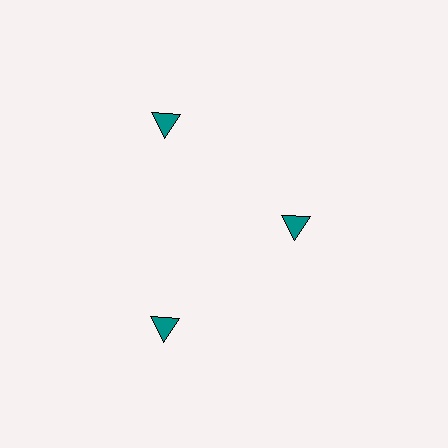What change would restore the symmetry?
The symmetry would be restored by moving it outward, back onto the ring so that all 3 triangles sit at equal angles and equal distance from the center.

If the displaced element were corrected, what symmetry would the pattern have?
It would have 3-fold rotational symmetry — the pattern would map onto itself every 120 degrees.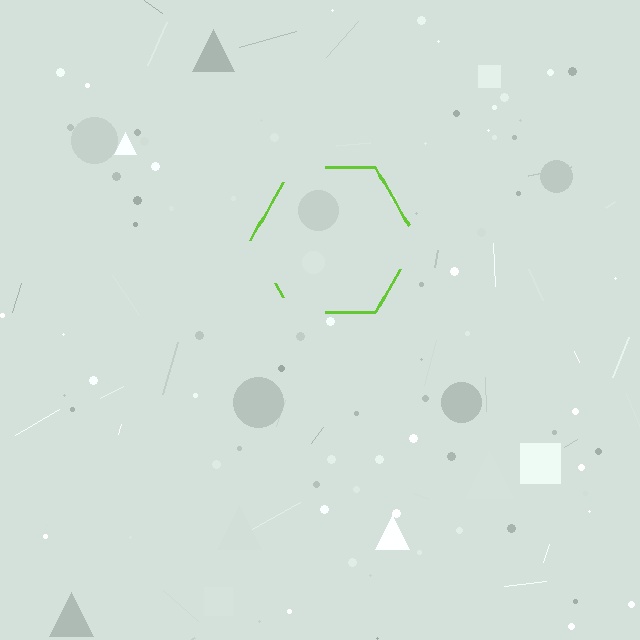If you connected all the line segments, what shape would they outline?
They would outline a hexagon.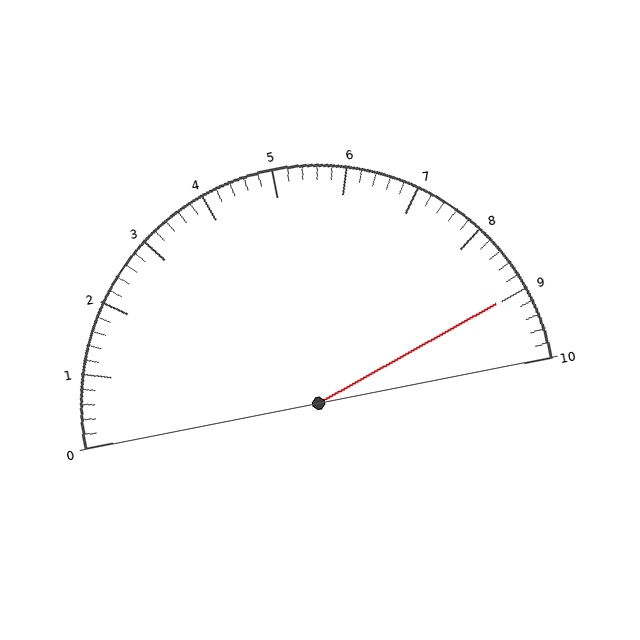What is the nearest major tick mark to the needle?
The nearest major tick mark is 9.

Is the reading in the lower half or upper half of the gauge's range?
The reading is in the upper half of the range (0 to 10).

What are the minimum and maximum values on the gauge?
The gauge ranges from 0 to 10.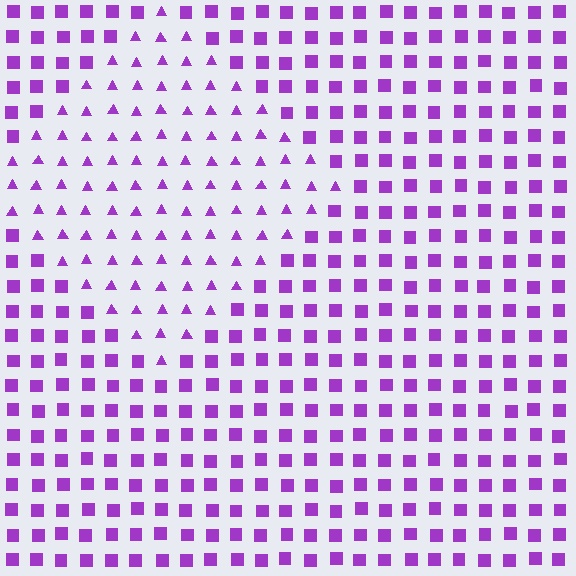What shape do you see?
I see a diamond.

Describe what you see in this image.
The image is filled with small purple elements arranged in a uniform grid. A diamond-shaped region contains triangles, while the surrounding area contains squares. The boundary is defined purely by the change in element shape.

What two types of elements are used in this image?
The image uses triangles inside the diamond region and squares outside it.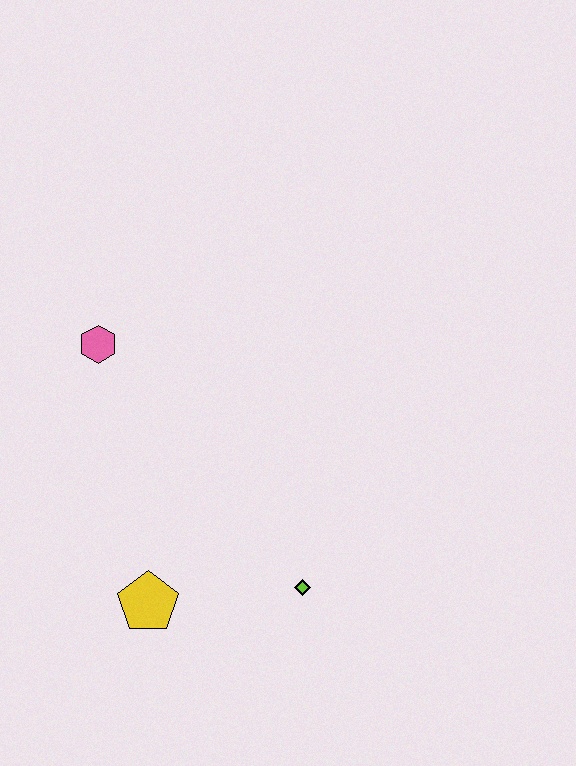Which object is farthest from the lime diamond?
The pink hexagon is farthest from the lime diamond.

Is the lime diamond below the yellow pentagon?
No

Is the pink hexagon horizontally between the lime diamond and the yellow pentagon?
No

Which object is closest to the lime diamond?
The yellow pentagon is closest to the lime diamond.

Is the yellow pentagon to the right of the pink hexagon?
Yes